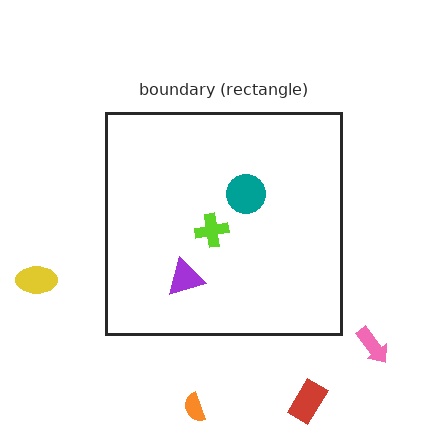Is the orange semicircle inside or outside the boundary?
Outside.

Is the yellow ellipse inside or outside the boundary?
Outside.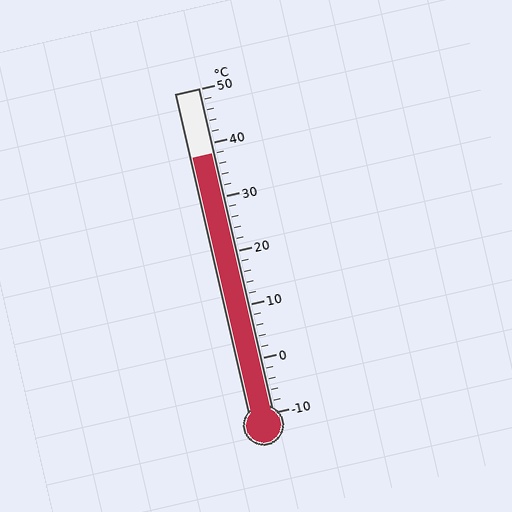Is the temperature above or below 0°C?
The temperature is above 0°C.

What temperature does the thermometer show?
The thermometer shows approximately 38°C.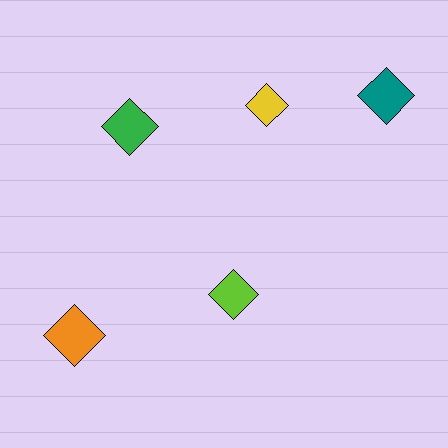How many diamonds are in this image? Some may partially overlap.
There are 5 diamonds.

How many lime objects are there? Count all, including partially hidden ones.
There is 1 lime object.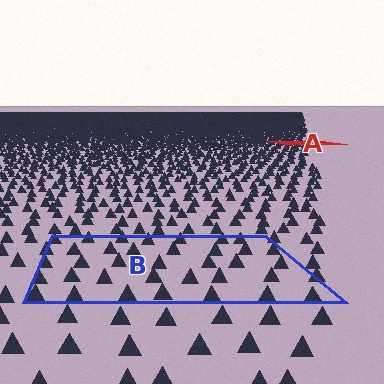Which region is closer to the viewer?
Region B is closer. The texture elements there are larger and more spread out.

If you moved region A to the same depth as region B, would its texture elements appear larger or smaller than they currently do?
They would appear larger. At a closer depth, the same texture elements are projected at a bigger on-screen size.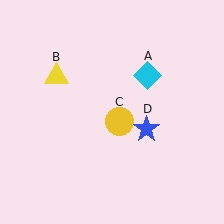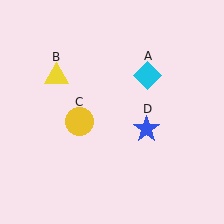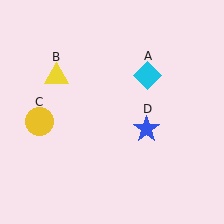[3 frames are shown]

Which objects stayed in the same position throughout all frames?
Cyan diamond (object A) and yellow triangle (object B) and blue star (object D) remained stationary.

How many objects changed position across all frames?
1 object changed position: yellow circle (object C).